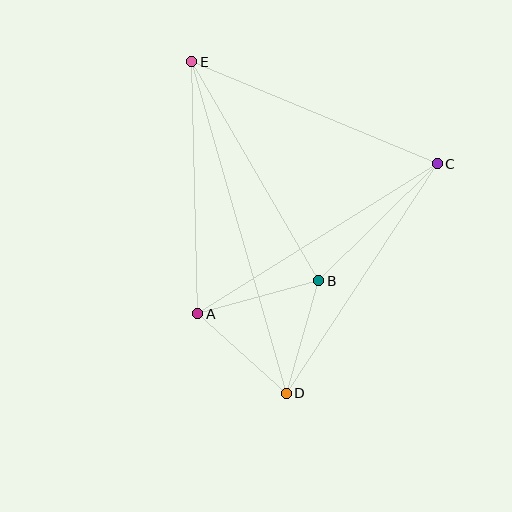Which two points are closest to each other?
Points B and D are closest to each other.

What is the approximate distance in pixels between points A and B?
The distance between A and B is approximately 125 pixels.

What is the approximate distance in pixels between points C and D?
The distance between C and D is approximately 275 pixels.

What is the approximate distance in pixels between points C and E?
The distance between C and E is approximately 266 pixels.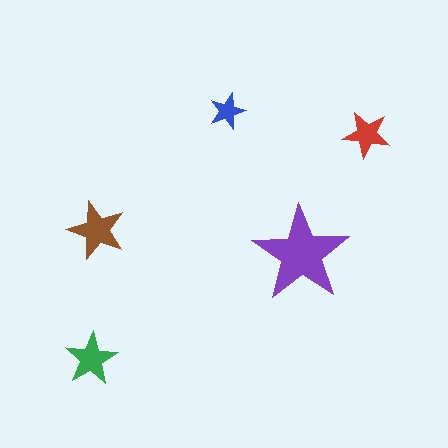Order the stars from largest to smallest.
the purple one, the brown one, the green one, the red one, the blue one.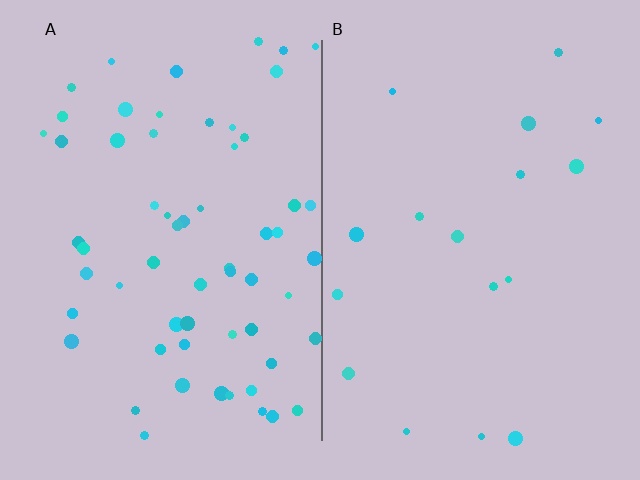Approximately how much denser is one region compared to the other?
Approximately 3.6× — region A over region B.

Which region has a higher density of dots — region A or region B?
A (the left).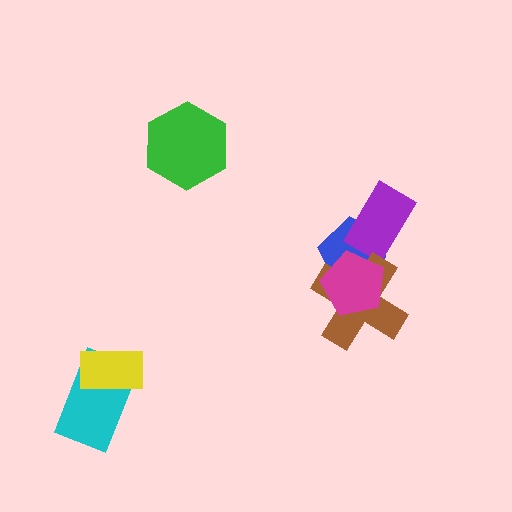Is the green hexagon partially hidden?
No, no other shape covers it.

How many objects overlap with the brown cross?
2 objects overlap with the brown cross.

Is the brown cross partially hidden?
Yes, it is partially covered by another shape.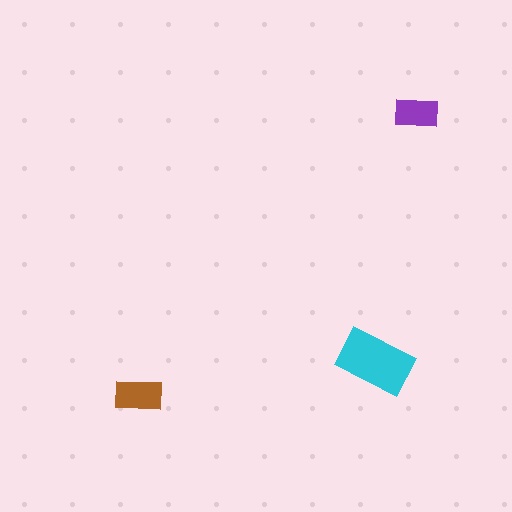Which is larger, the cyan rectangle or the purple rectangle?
The cyan one.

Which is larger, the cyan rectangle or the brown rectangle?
The cyan one.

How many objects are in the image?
There are 3 objects in the image.